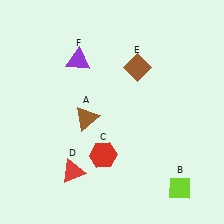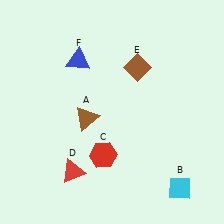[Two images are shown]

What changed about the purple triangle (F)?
In Image 1, F is purple. In Image 2, it changed to blue.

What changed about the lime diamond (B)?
In Image 1, B is lime. In Image 2, it changed to cyan.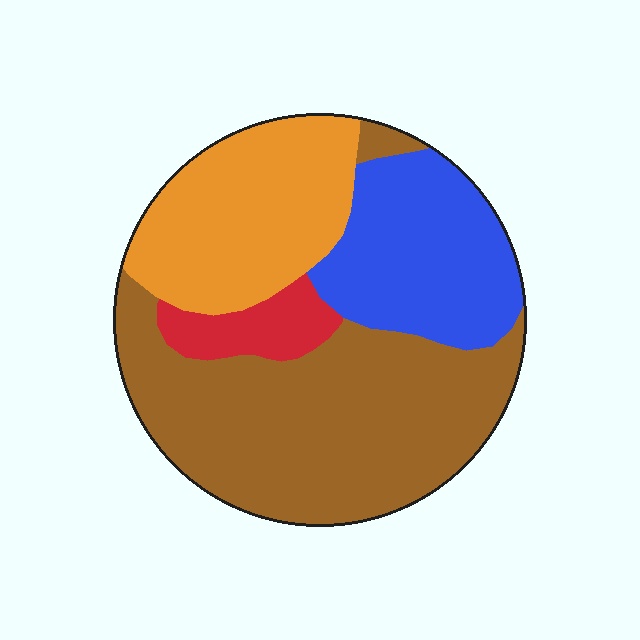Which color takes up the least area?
Red, at roughly 5%.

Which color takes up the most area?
Brown, at roughly 45%.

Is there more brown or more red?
Brown.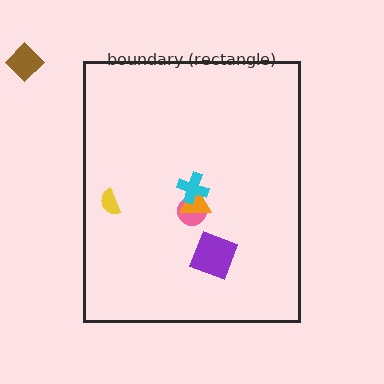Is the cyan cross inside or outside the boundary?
Inside.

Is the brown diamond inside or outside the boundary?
Outside.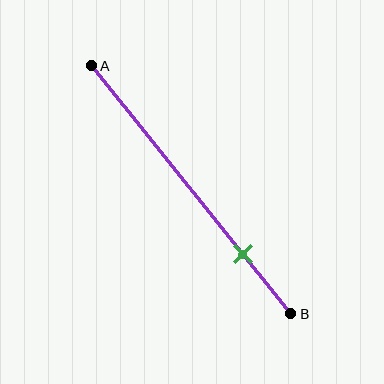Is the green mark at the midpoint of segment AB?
No, the mark is at about 75% from A, not at the 50% midpoint.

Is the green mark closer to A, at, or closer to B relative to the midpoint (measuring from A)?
The green mark is closer to point B than the midpoint of segment AB.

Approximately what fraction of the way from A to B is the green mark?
The green mark is approximately 75% of the way from A to B.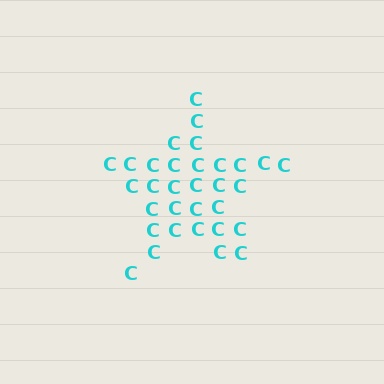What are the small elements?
The small elements are letter C's.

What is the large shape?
The large shape is a star.